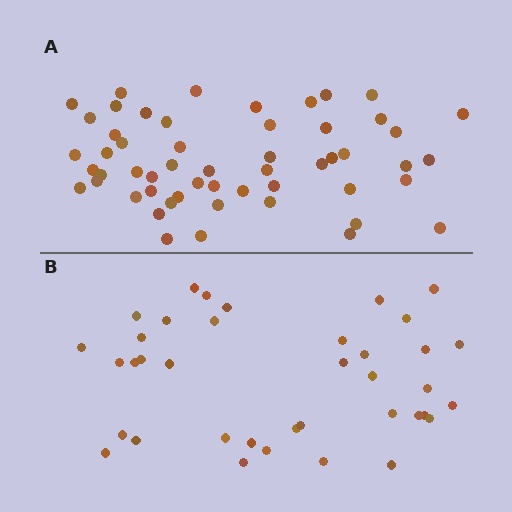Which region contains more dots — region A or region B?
Region A (the top region) has more dots.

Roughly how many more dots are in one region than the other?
Region A has approximately 15 more dots than region B.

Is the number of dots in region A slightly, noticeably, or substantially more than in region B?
Region A has noticeably more, but not dramatically so. The ratio is roughly 1.4 to 1.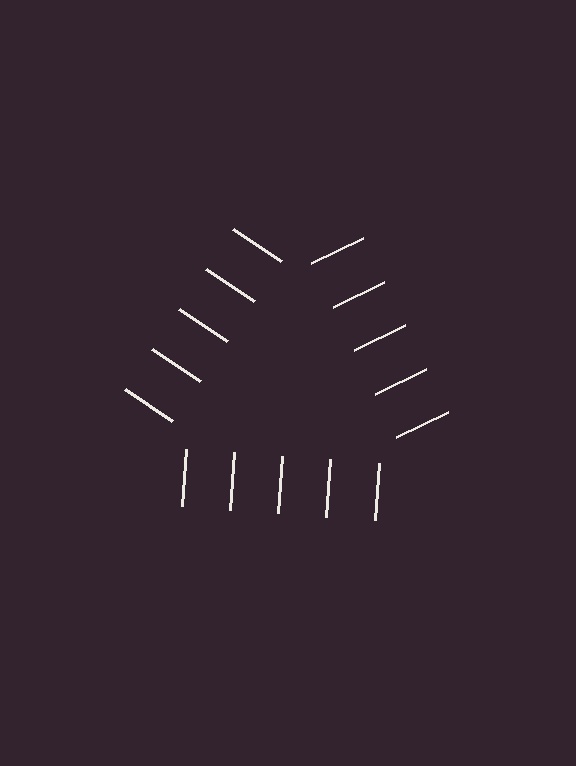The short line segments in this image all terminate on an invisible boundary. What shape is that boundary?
An illusory triangle — the line segments terminate on its edges but no continuous stroke is drawn.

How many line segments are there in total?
15 — 5 along each of the 3 edges.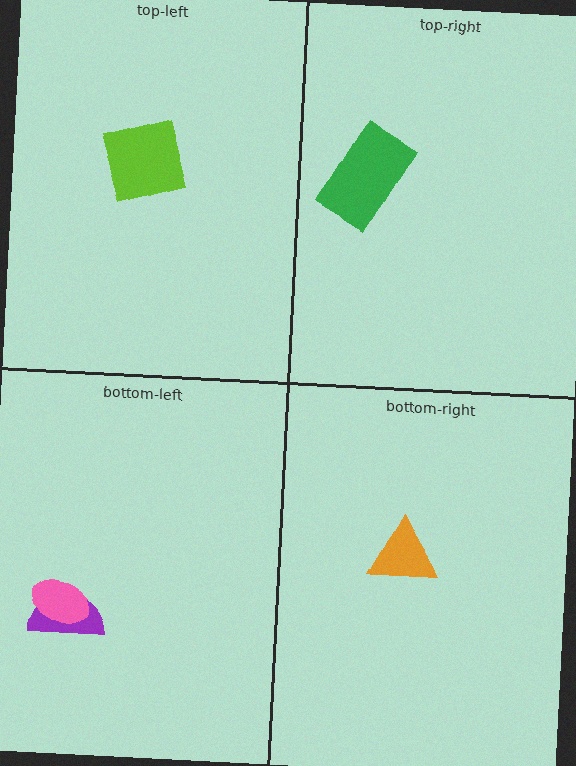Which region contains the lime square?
The top-left region.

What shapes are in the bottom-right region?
The orange triangle.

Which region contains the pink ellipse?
The bottom-left region.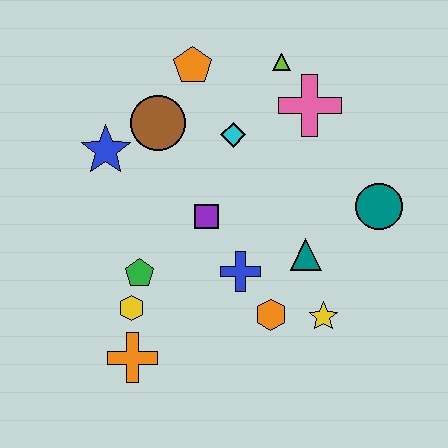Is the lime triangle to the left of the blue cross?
No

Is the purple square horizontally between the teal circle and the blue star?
Yes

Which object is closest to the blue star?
The brown circle is closest to the blue star.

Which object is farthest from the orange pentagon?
The orange cross is farthest from the orange pentagon.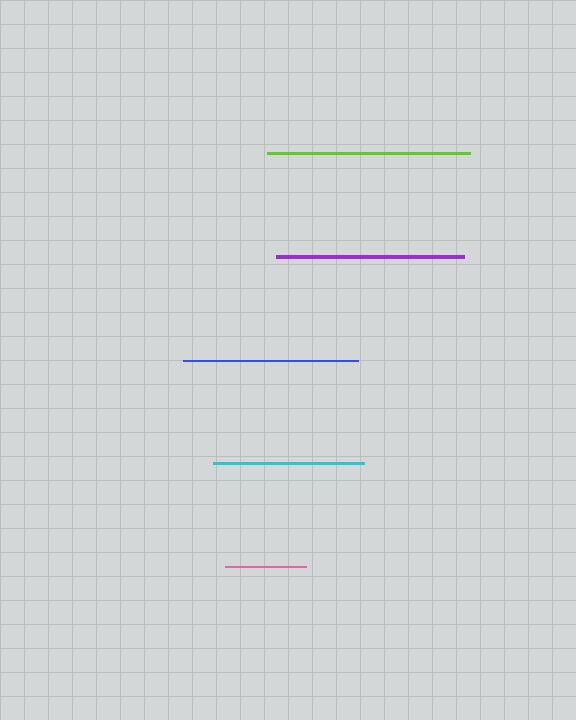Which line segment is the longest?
The lime line is the longest at approximately 203 pixels.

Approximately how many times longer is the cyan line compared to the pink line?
The cyan line is approximately 1.9 times the length of the pink line.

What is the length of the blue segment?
The blue segment is approximately 174 pixels long.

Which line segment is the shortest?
The pink line is the shortest at approximately 80 pixels.